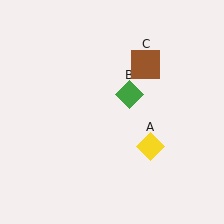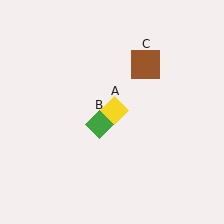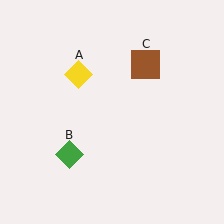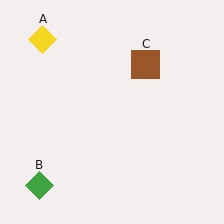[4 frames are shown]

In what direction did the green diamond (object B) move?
The green diamond (object B) moved down and to the left.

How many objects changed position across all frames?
2 objects changed position: yellow diamond (object A), green diamond (object B).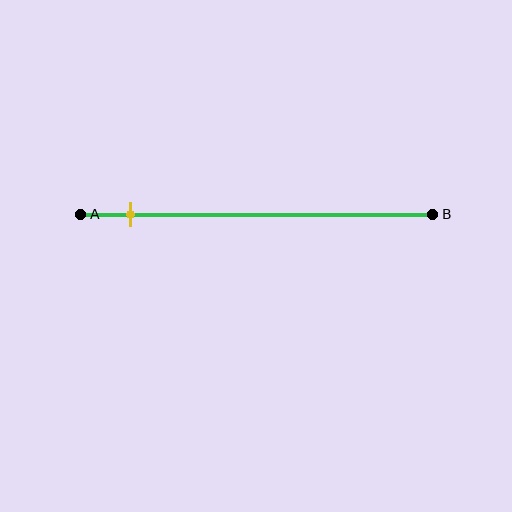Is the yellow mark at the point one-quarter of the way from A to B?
No, the mark is at about 15% from A, not at the 25% one-quarter point.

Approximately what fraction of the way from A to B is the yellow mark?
The yellow mark is approximately 15% of the way from A to B.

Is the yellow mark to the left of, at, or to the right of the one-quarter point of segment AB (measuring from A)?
The yellow mark is to the left of the one-quarter point of segment AB.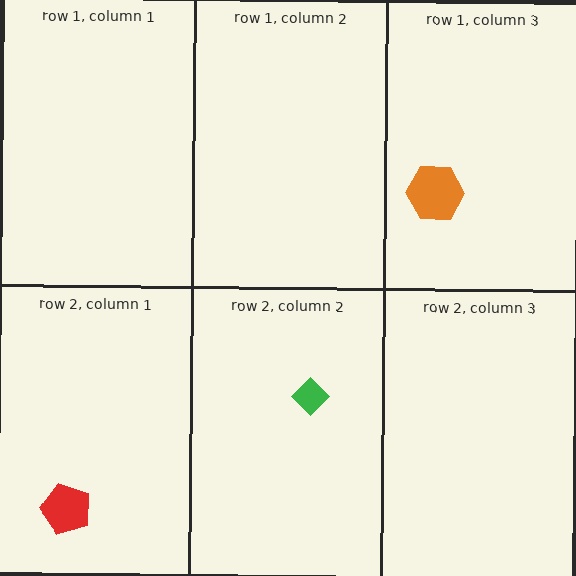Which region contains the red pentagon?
The row 2, column 1 region.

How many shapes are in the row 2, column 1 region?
1.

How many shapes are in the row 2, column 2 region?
1.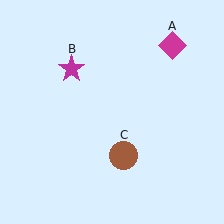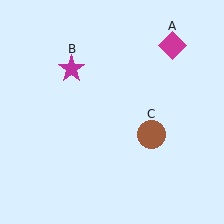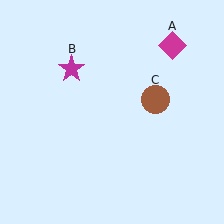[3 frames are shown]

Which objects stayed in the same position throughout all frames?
Magenta diamond (object A) and magenta star (object B) remained stationary.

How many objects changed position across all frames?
1 object changed position: brown circle (object C).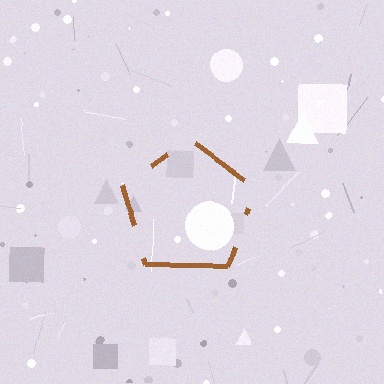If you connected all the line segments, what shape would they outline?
They would outline a pentagon.